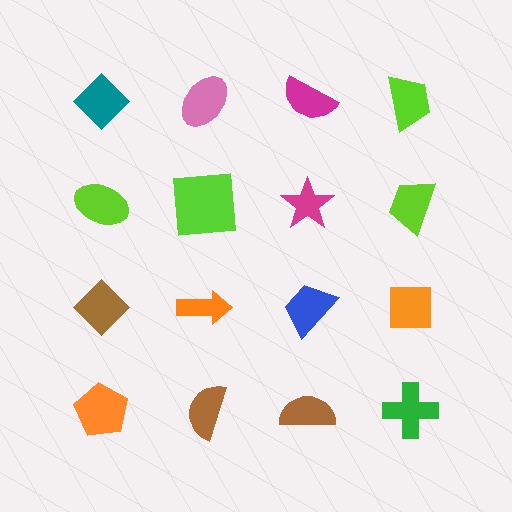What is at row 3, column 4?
An orange square.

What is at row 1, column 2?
A pink ellipse.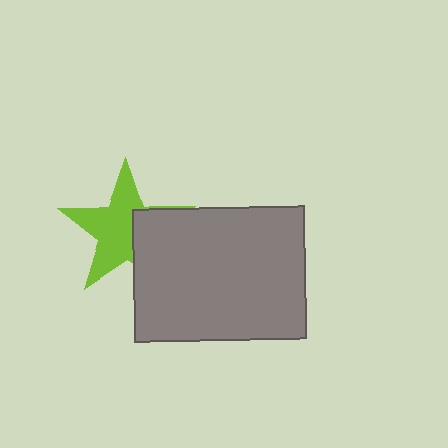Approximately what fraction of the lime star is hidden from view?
Roughly 36% of the lime star is hidden behind the gray rectangle.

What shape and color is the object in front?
The object in front is a gray rectangle.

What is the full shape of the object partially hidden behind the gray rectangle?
The partially hidden object is a lime star.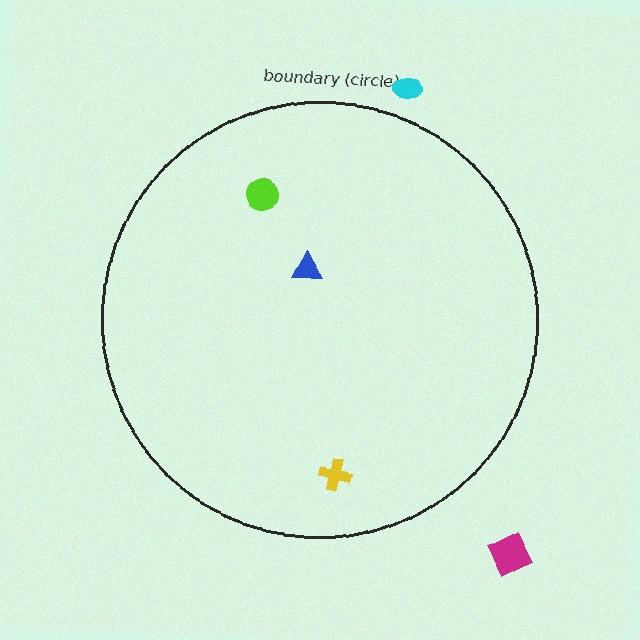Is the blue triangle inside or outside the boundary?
Inside.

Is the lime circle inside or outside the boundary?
Inside.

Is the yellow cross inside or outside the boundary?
Inside.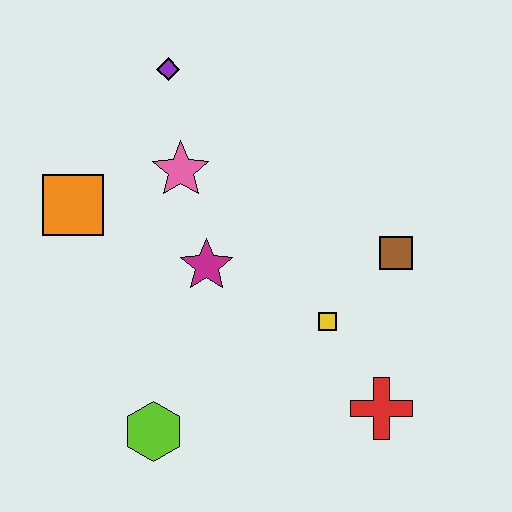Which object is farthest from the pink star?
The red cross is farthest from the pink star.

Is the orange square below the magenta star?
No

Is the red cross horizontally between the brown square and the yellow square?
Yes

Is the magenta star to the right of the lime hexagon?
Yes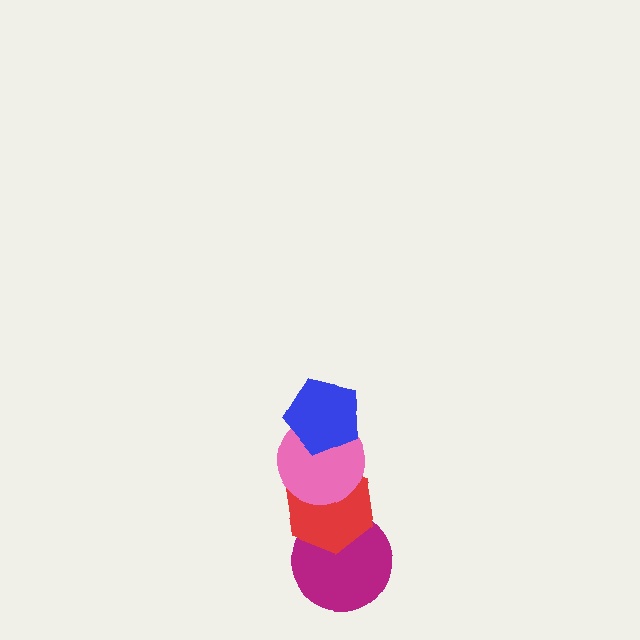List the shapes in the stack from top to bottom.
From top to bottom: the blue pentagon, the pink circle, the red hexagon, the magenta circle.